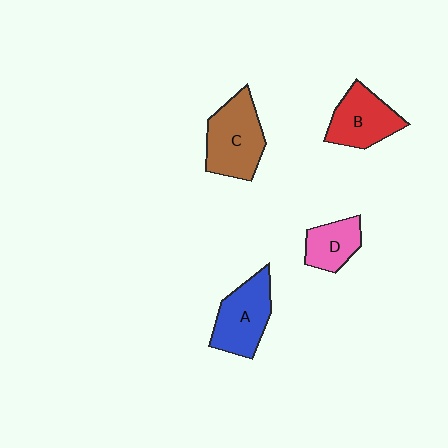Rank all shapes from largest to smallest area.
From largest to smallest: C (brown), A (blue), B (red), D (pink).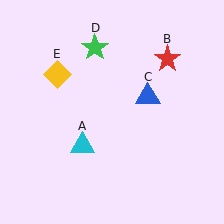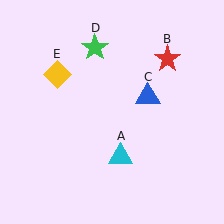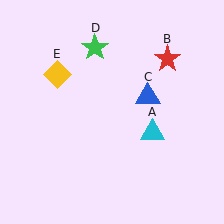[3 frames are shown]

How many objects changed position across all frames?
1 object changed position: cyan triangle (object A).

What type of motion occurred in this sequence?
The cyan triangle (object A) rotated counterclockwise around the center of the scene.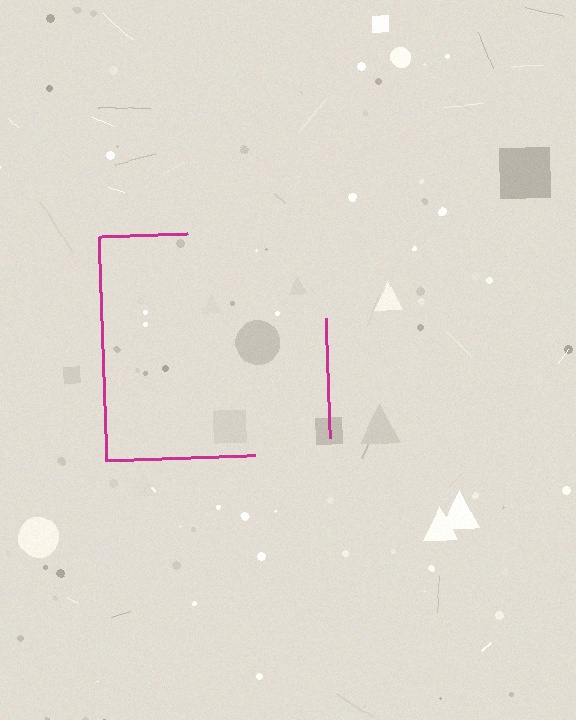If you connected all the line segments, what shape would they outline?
They would outline a square.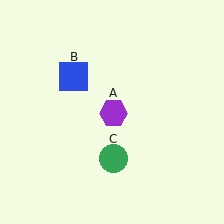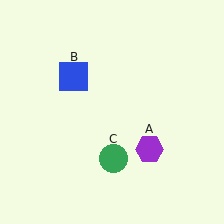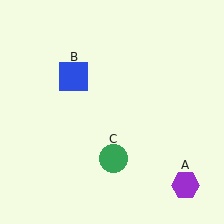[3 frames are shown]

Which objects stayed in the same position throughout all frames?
Blue square (object B) and green circle (object C) remained stationary.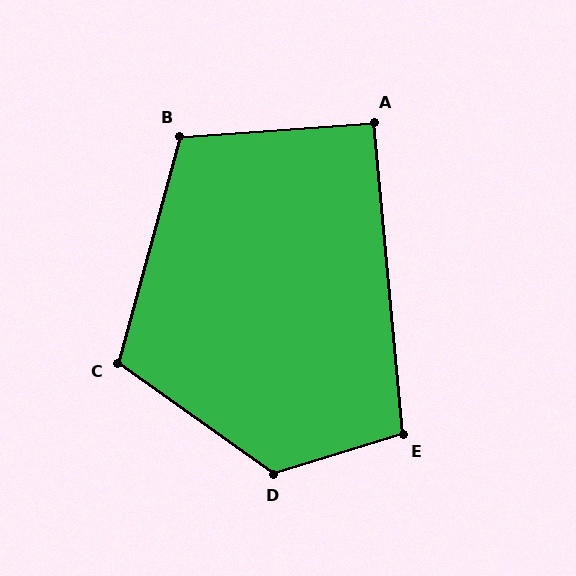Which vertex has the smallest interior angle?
A, at approximately 91 degrees.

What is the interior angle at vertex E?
Approximately 102 degrees (obtuse).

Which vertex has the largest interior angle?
D, at approximately 128 degrees.